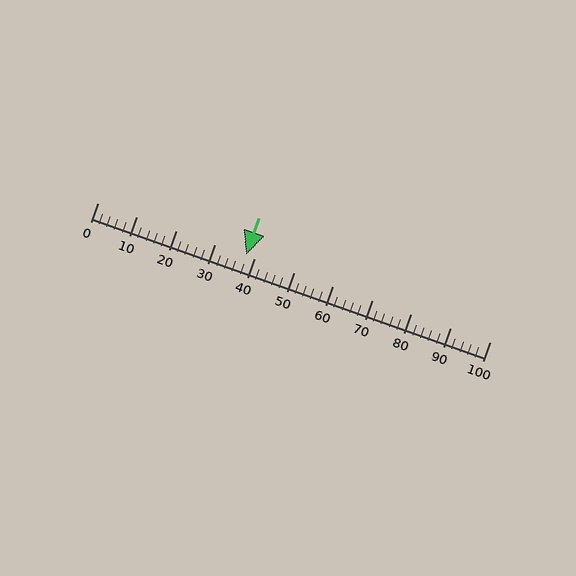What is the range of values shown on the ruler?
The ruler shows values from 0 to 100.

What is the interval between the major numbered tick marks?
The major tick marks are spaced 10 units apart.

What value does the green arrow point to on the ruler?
The green arrow points to approximately 38.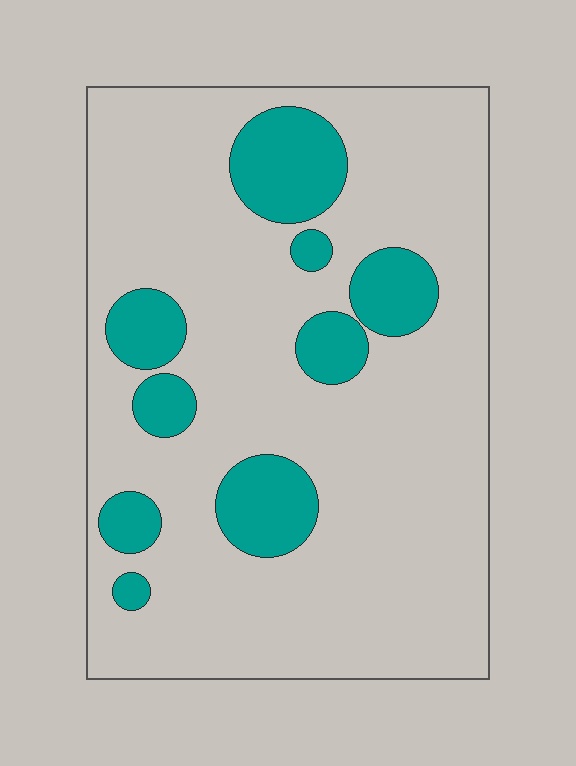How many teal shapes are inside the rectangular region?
9.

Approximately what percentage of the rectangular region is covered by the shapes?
Approximately 20%.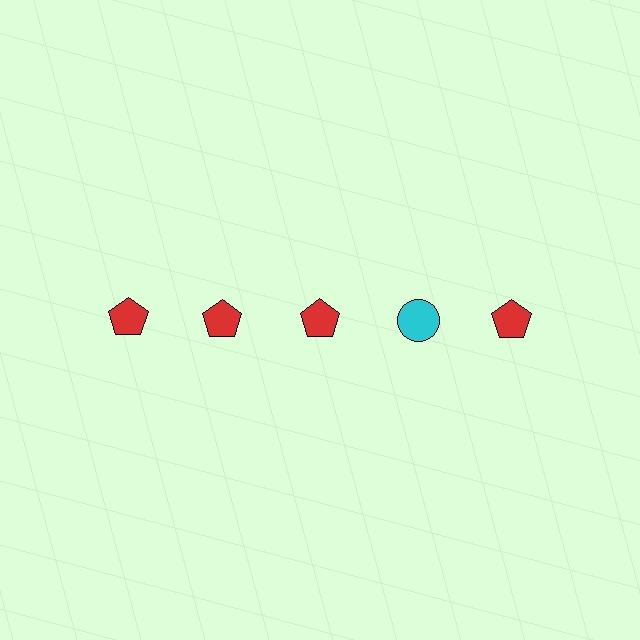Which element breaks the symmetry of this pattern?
The cyan circle in the top row, second from right column breaks the symmetry. All other shapes are red pentagons.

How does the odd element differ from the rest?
It differs in both color (cyan instead of red) and shape (circle instead of pentagon).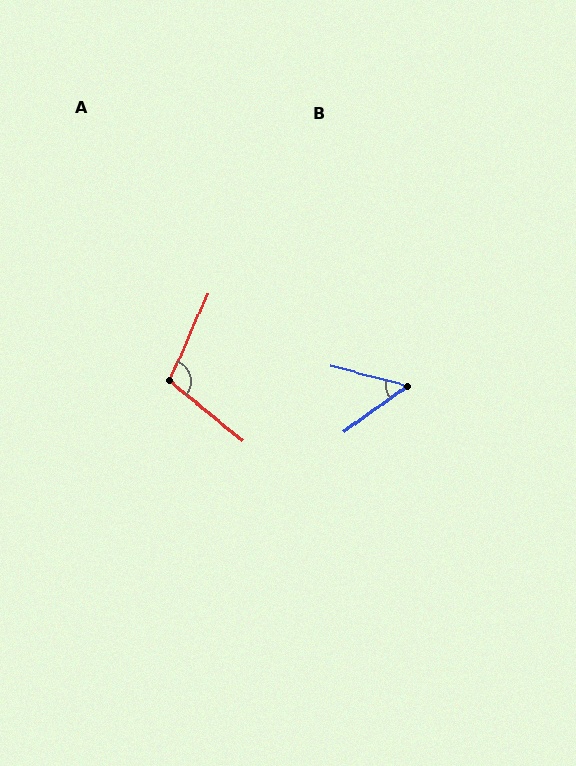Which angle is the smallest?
B, at approximately 50 degrees.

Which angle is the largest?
A, at approximately 105 degrees.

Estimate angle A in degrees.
Approximately 105 degrees.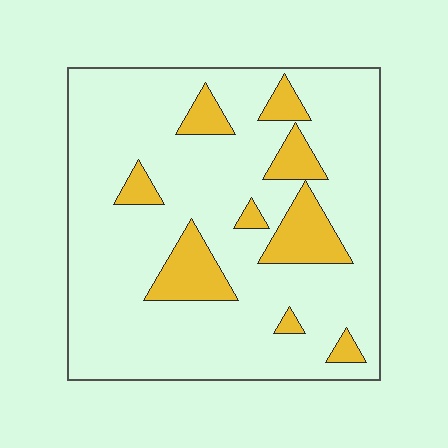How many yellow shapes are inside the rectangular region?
9.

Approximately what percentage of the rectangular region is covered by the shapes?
Approximately 15%.